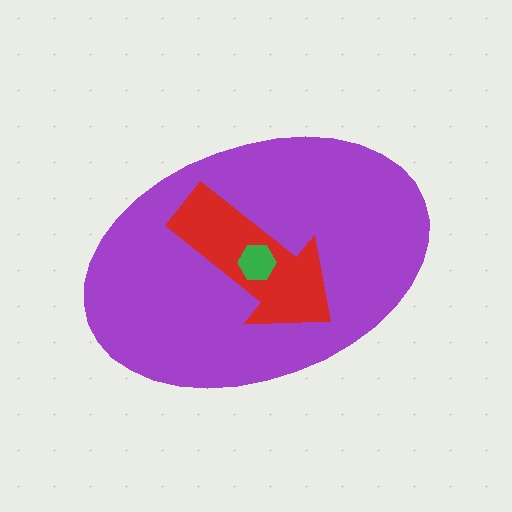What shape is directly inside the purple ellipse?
The red arrow.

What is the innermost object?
The green hexagon.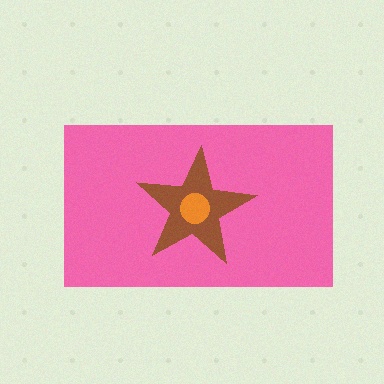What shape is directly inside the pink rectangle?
The brown star.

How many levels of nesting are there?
3.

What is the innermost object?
The orange circle.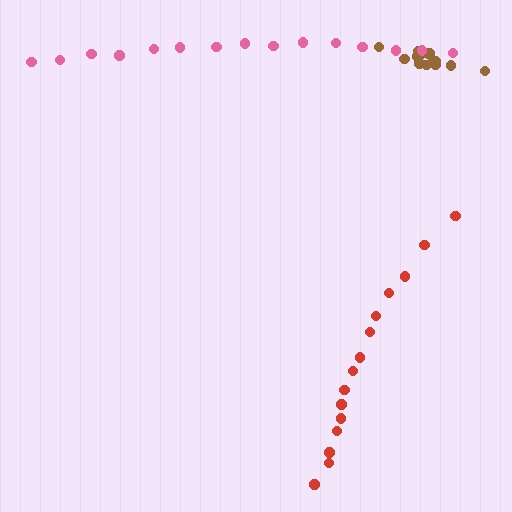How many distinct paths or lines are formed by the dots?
There are 3 distinct paths.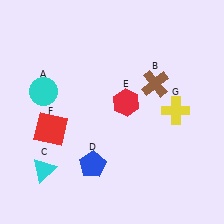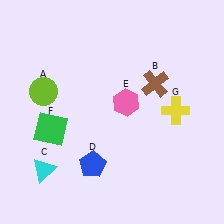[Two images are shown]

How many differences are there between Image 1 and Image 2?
There are 3 differences between the two images.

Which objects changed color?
A changed from cyan to lime. E changed from red to pink. F changed from red to green.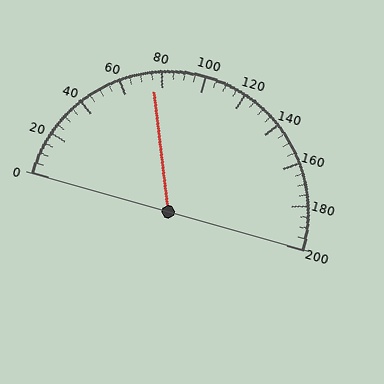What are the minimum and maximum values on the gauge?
The gauge ranges from 0 to 200.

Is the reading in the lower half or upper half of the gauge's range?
The reading is in the lower half of the range (0 to 200).